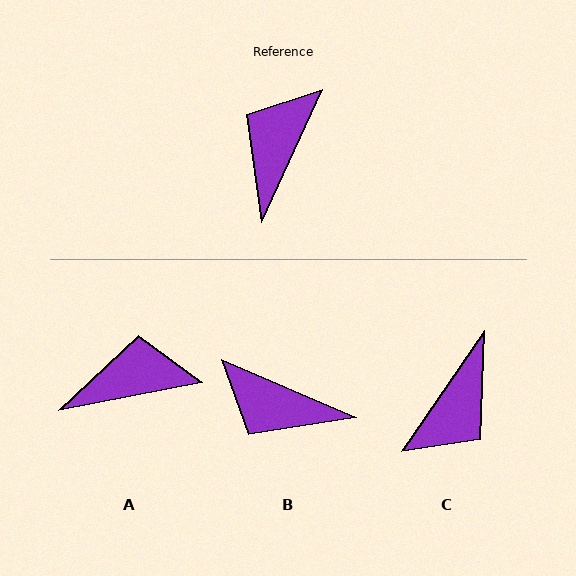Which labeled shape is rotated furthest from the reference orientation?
C, about 170 degrees away.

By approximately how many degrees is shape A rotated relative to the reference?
Approximately 55 degrees clockwise.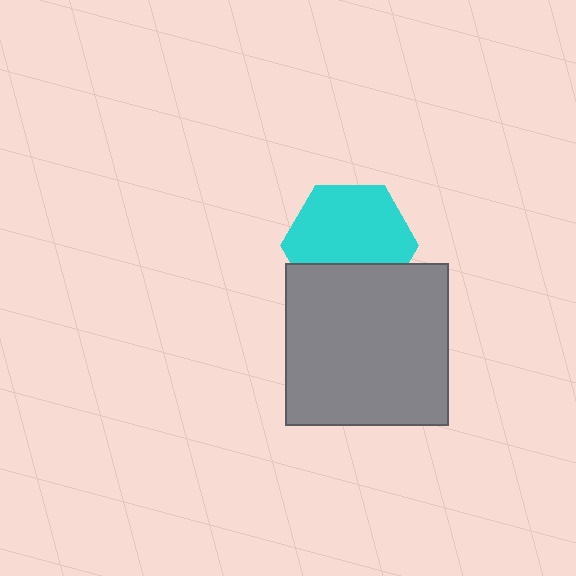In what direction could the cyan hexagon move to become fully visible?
The cyan hexagon could move up. That would shift it out from behind the gray square entirely.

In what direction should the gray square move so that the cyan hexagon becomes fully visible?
The gray square should move down. That is the shortest direction to clear the overlap and leave the cyan hexagon fully visible.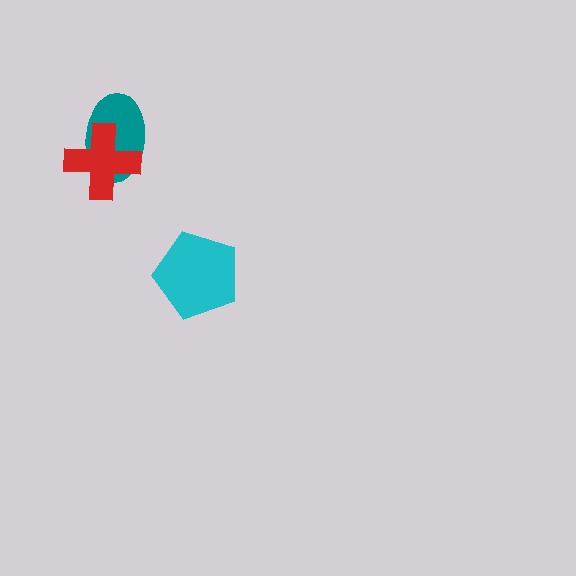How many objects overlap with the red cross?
1 object overlaps with the red cross.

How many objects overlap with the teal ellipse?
1 object overlaps with the teal ellipse.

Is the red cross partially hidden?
No, no other shape covers it.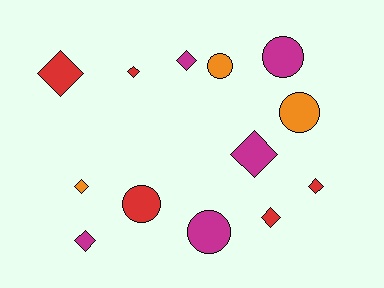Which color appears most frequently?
Magenta, with 5 objects.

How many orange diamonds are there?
There is 1 orange diamond.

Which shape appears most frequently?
Diamond, with 8 objects.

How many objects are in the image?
There are 13 objects.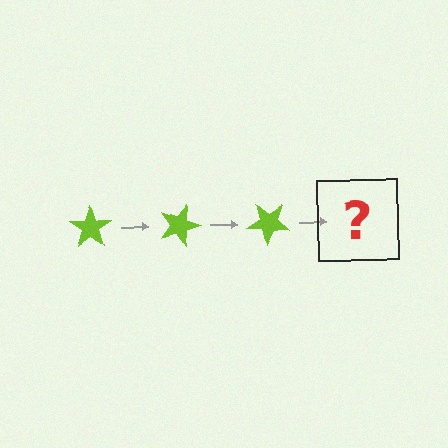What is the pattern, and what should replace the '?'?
The pattern is that the star rotates 20 degrees each step. The '?' should be a lime star rotated 60 degrees.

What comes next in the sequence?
The next element should be a lime star rotated 60 degrees.